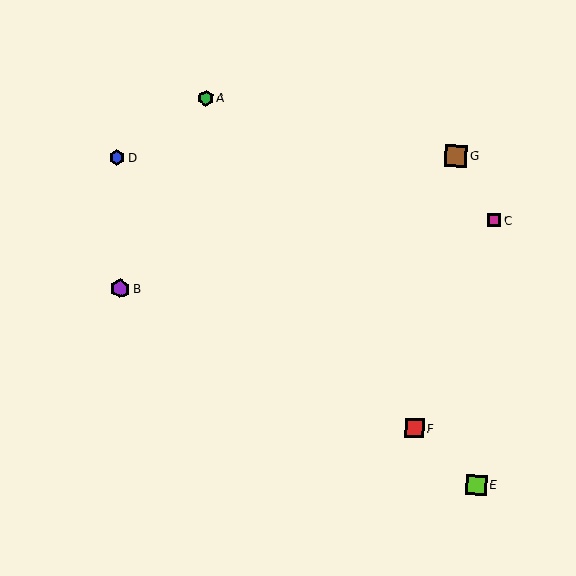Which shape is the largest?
The brown square (labeled G) is the largest.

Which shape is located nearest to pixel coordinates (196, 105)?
The green hexagon (labeled A) at (206, 98) is nearest to that location.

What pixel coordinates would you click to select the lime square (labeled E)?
Click at (476, 485) to select the lime square E.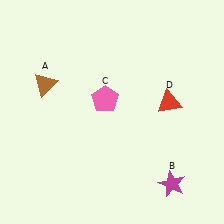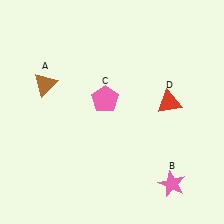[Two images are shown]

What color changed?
The star (B) changed from magenta in Image 1 to pink in Image 2.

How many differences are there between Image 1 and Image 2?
There is 1 difference between the two images.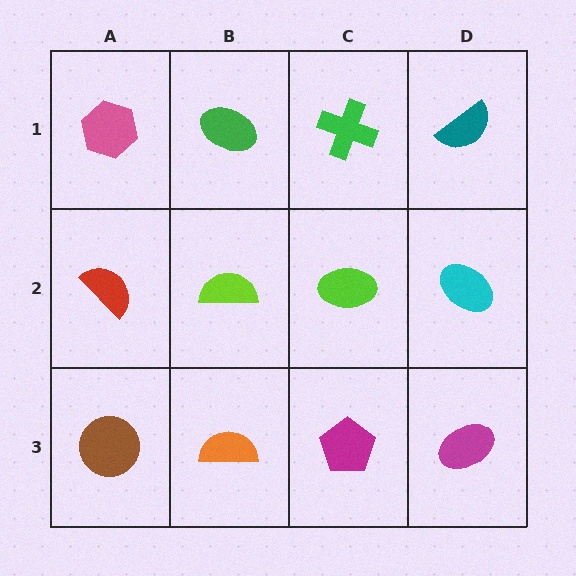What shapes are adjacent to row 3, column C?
A lime ellipse (row 2, column C), an orange semicircle (row 3, column B), a magenta ellipse (row 3, column D).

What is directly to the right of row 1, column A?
A green ellipse.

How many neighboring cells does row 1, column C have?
3.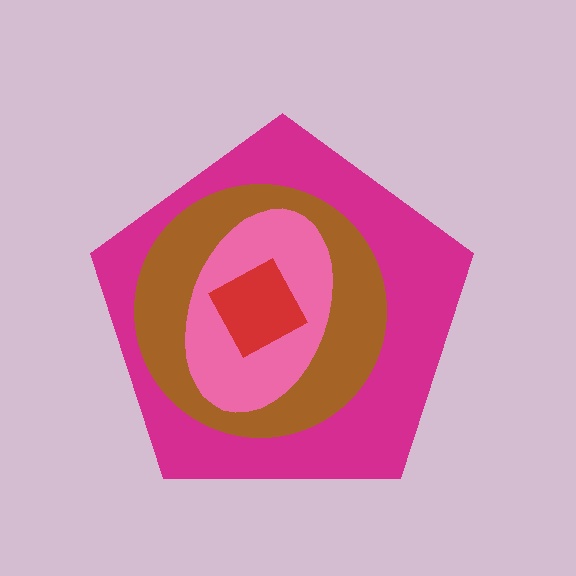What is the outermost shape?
The magenta pentagon.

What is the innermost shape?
The red diamond.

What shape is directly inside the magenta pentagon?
The brown circle.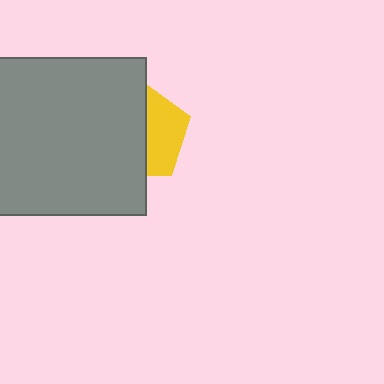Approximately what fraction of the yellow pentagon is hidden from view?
Roughly 61% of the yellow pentagon is hidden behind the gray rectangle.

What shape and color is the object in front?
The object in front is a gray rectangle.